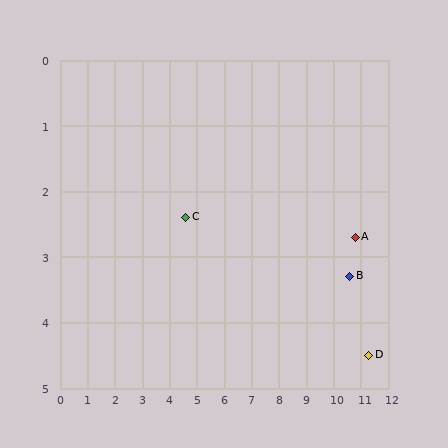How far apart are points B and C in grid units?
Points B and C are about 6.1 grid units apart.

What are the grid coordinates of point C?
Point C is at approximately (4.6, 2.4).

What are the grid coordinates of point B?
Point B is at approximately (10.6, 3.3).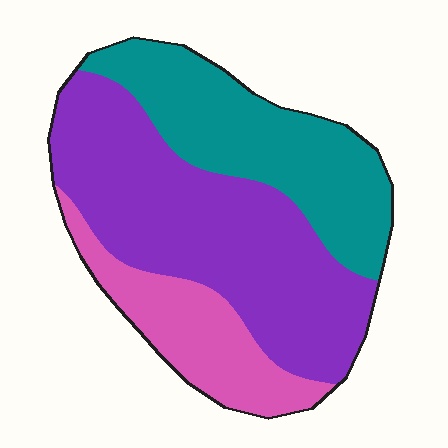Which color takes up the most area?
Purple, at roughly 50%.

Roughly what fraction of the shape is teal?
Teal takes up about one third (1/3) of the shape.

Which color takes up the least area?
Pink, at roughly 20%.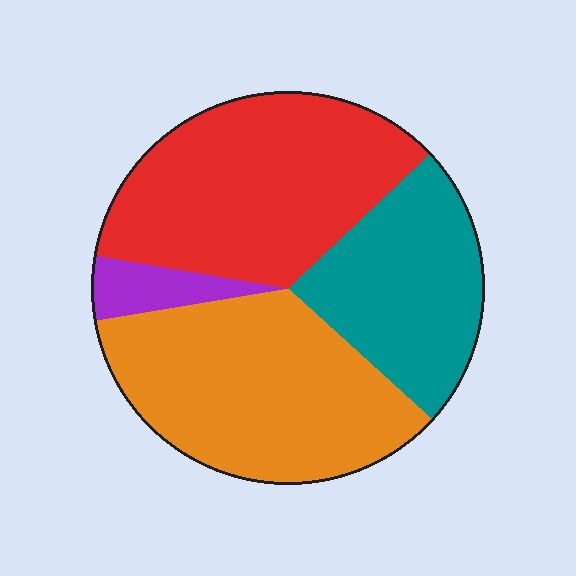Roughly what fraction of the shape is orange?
Orange takes up about three eighths (3/8) of the shape.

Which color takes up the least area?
Purple, at roughly 5%.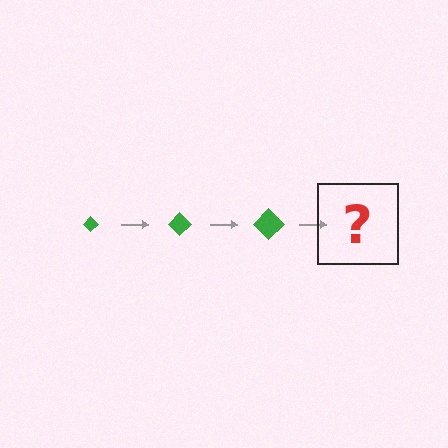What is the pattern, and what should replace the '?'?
The pattern is that the diamond gets progressively larger each step. The '?' should be a green diamond, larger than the previous one.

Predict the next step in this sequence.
The next step is a green diamond, larger than the previous one.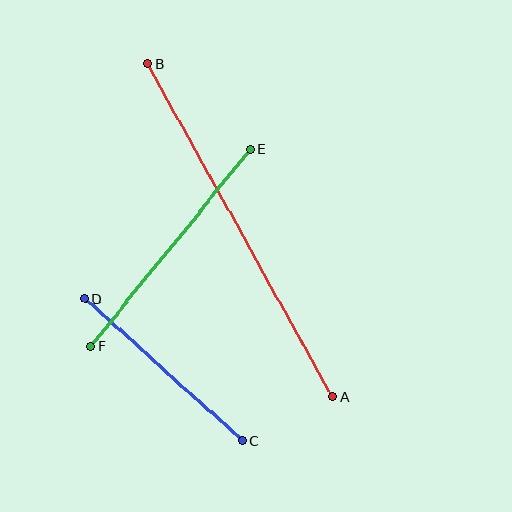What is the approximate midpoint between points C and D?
The midpoint is at approximately (164, 370) pixels.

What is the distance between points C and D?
The distance is approximately 213 pixels.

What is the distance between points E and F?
The distance is approximately 253 pixels.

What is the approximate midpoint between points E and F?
The midpoint is at approximately (170, 248) pixels.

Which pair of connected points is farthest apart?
Points A and B are farthest apart.